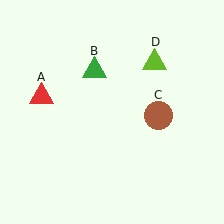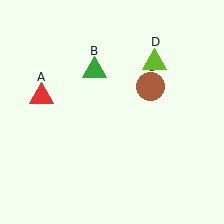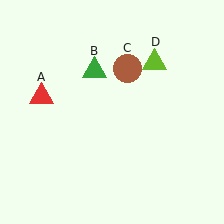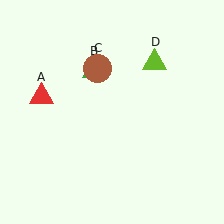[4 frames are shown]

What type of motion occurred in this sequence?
The brown circle (object C) rotated counterclockwise around the center of the scene.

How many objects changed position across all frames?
1 object changed position: brown circle (object C).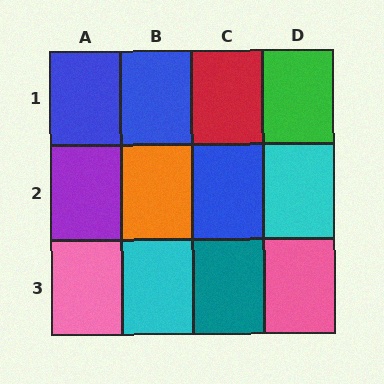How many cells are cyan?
2 cells are cyan.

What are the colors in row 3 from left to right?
Pink, cyan, teal, pink.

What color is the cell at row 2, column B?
Orange.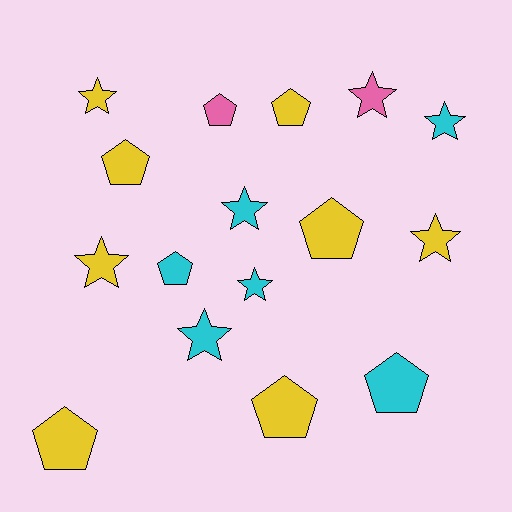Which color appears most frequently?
Yellow, with 8 objects.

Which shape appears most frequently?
Pentagon, with 8 objects.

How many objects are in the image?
There are 16 objects.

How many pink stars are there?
There is 1 pink star.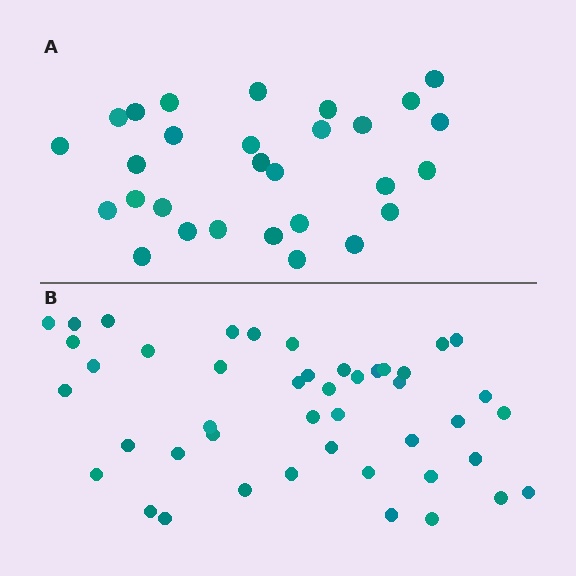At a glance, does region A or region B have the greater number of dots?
Region B (the bottom region) has more dots.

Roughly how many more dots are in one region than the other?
Region B has approximately 15 more dots than region A.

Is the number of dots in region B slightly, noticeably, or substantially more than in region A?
Region B has substantially more. The ratio is roughly 1.6 to 1.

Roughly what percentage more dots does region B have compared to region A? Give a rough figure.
About 55% more.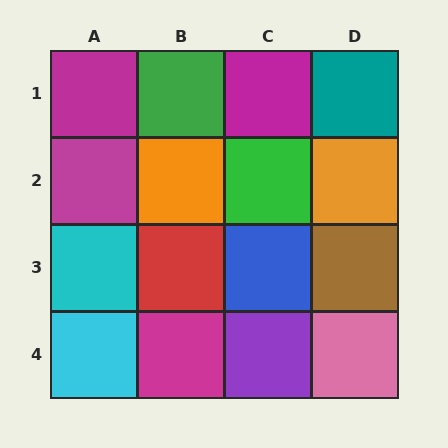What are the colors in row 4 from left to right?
Cyan, magenta, purple, pink.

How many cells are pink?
1 cell is pink.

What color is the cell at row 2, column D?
Orange.